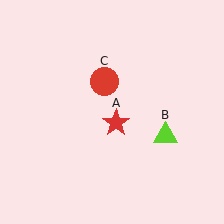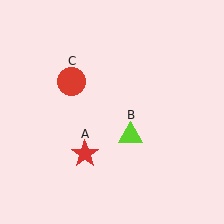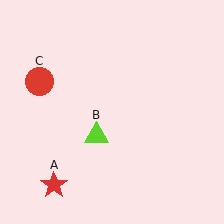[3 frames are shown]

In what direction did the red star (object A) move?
The red star (object A) moved down and to the left.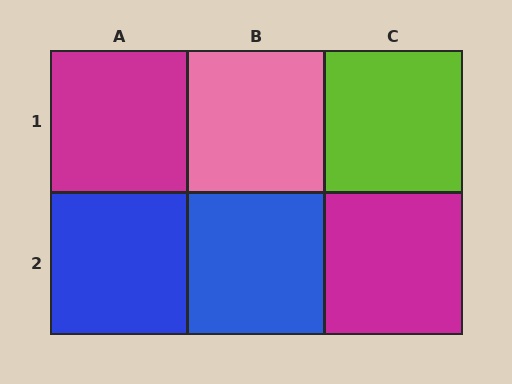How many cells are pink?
1 cell is pink.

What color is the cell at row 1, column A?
Magenta.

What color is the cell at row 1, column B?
Pink.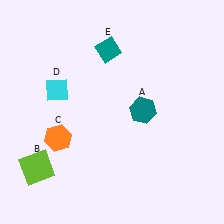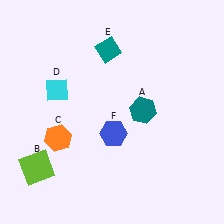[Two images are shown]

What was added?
A blue hexagon (F) was added in Image 2.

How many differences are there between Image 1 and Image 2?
There is 1 difference between the two images.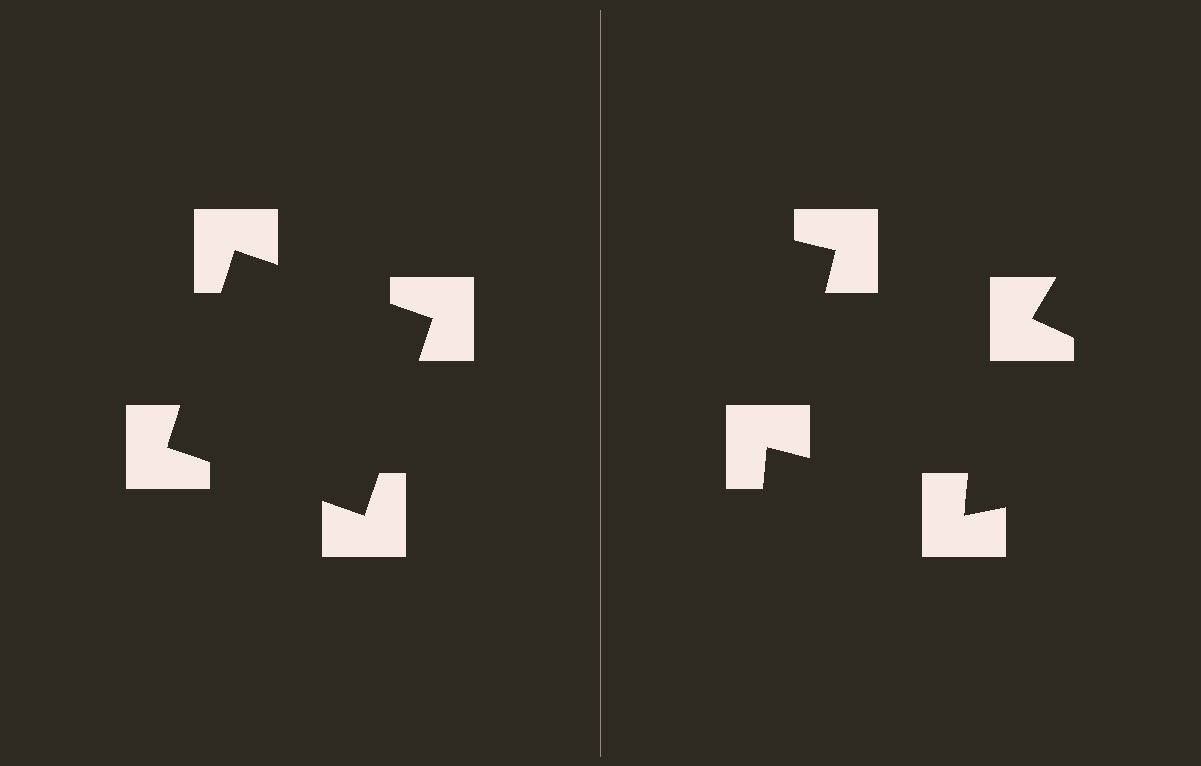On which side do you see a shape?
An illusory square appears on the left side. On the right side the wedge cuts are rotated, so no coherent shape forms.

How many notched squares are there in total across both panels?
8 — 4 on each side.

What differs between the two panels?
The notched squares are positioned identically on both sides; only the wedge orientations differ. On the left they align to a square; on the right they are misaligned.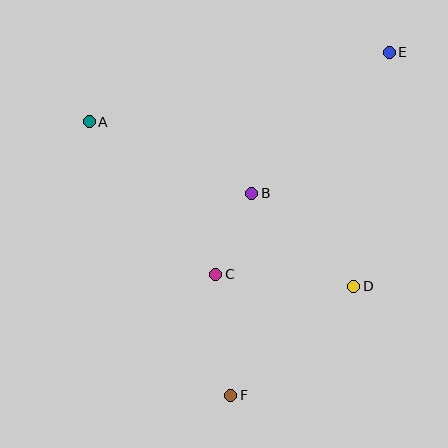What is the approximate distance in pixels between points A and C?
The distance between A and C is approximately 198 pixels.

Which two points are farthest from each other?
Points E and F are farthest from each other.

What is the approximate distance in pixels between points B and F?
The distance between B and F is approximately 203 pixels.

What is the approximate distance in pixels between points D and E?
The distance between D and E is approximately 237 pixels.